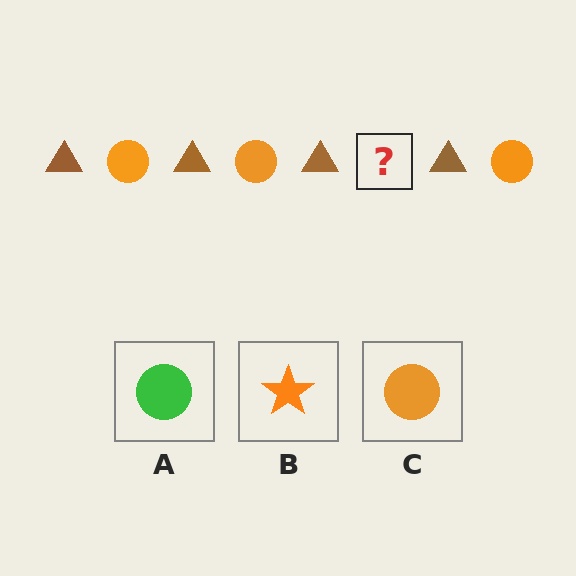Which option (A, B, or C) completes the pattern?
C.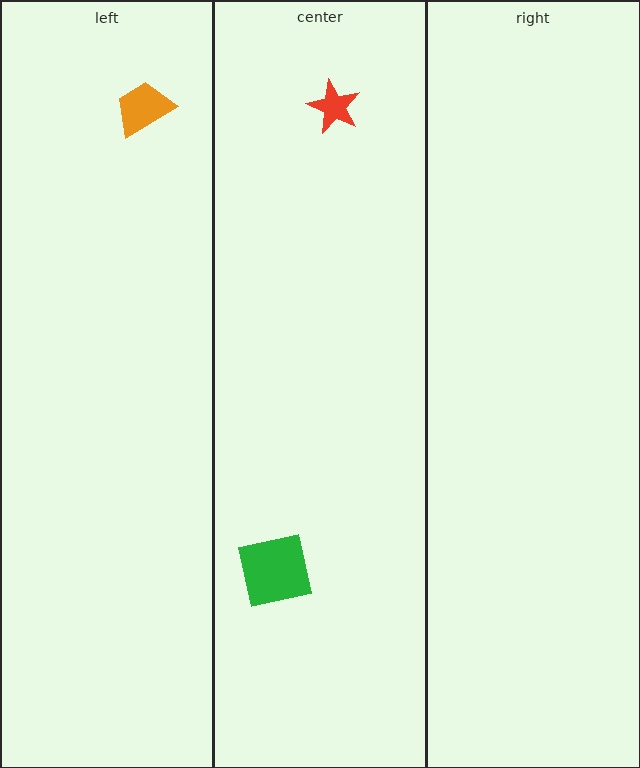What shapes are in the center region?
The green square, the red star.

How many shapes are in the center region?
2.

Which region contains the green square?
The center region.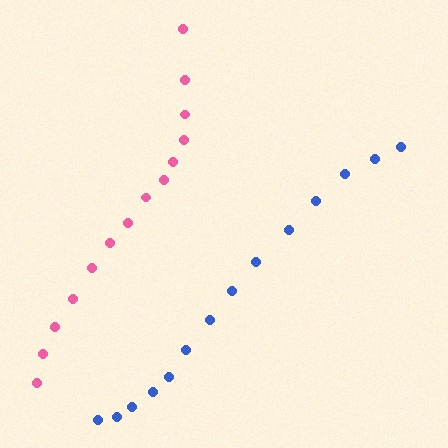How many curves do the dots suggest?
There are 2 distinct paths.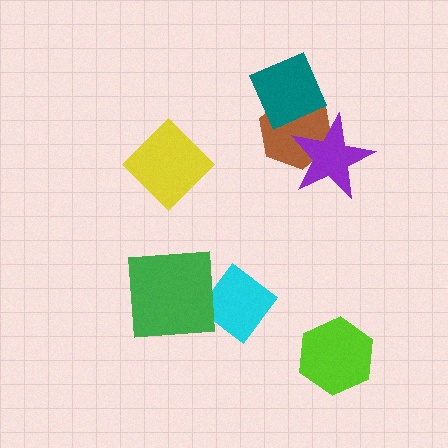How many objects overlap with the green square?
1 object overlaps with the green square.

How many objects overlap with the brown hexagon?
2 objects overlap with the brown hexagon.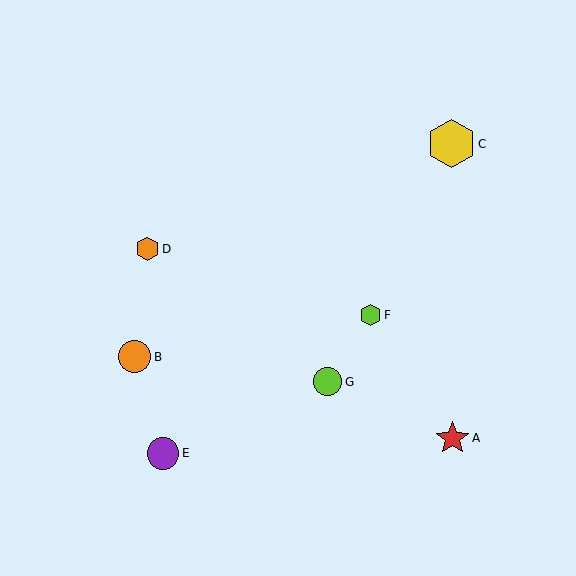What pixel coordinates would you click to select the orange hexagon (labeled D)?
Click at (147, 249) to select the orange hexagon D.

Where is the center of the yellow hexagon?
The center of the yellow hexagon is at (451, 144).